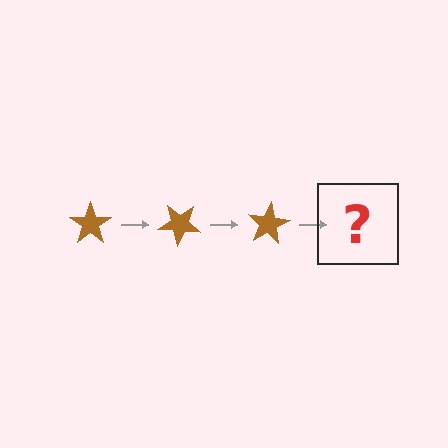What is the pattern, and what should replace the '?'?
The pattern is that the star rotates 40 degrees each step. The '?' should be a brown star rotated 120 degrees.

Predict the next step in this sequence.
The next step is a brown star rotated 120 degrees.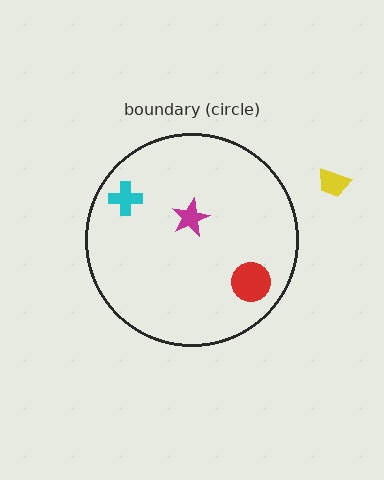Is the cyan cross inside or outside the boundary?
Inside.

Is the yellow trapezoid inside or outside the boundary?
Outside.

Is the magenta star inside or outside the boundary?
Inside.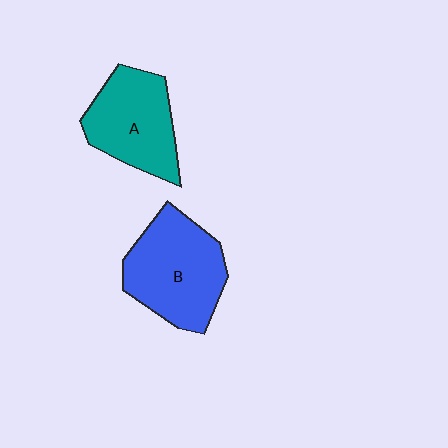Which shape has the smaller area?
Shape A (teal).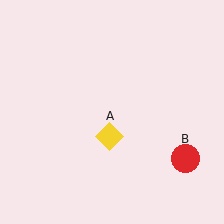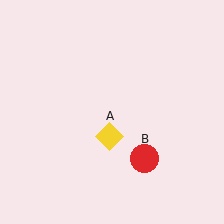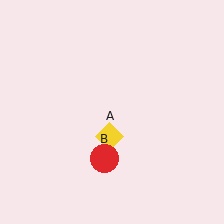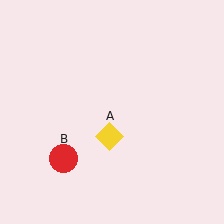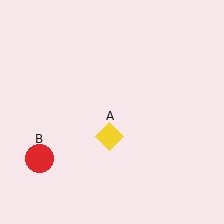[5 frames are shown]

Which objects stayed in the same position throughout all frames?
Yellow diamond (object A) remained stationary.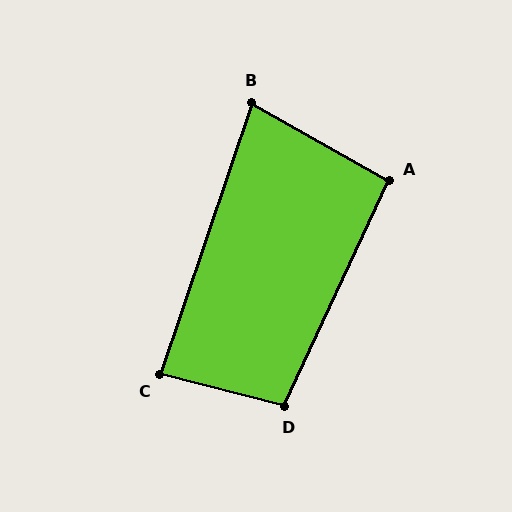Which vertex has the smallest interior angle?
B, at approximately 79 degrees.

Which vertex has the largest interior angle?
D, at approximately 101 degrees.